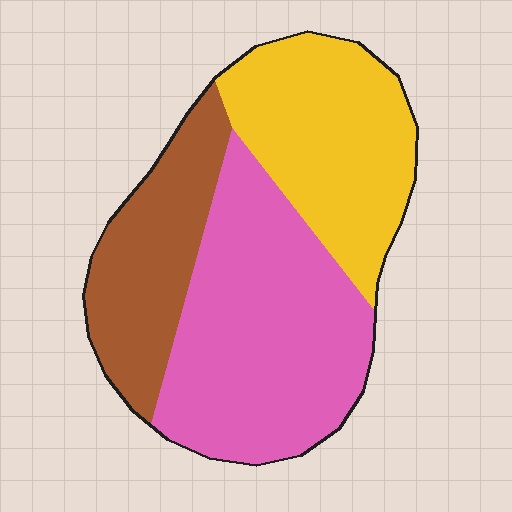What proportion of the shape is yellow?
Yellow covers 32% of the shape.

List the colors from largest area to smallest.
From largest to smallest: pink, yellow, brown.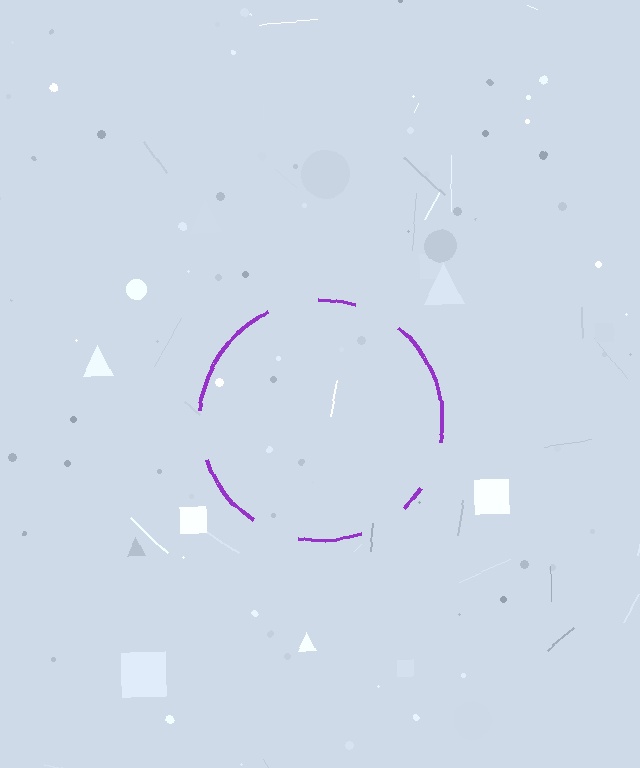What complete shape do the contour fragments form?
The contour fragments form a circle.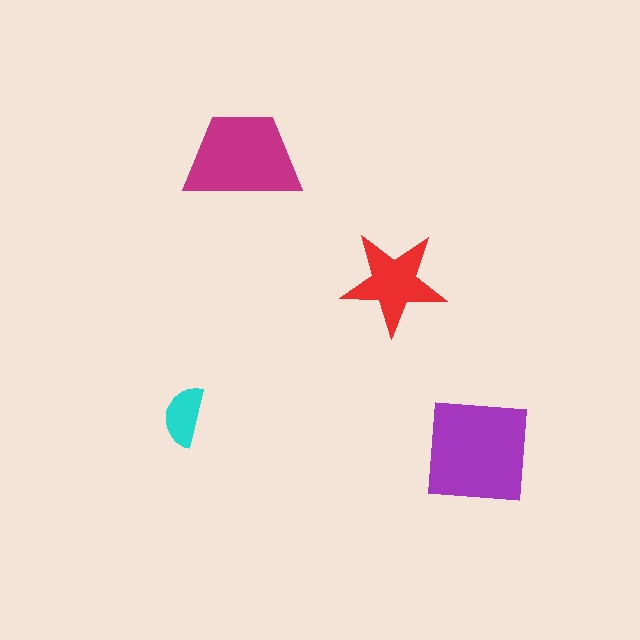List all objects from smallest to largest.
The cyan semicircle, the red star, the magenta trapezoid, the purple square.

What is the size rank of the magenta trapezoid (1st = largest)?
2nd.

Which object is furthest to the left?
The cyan semicircle is leftmost.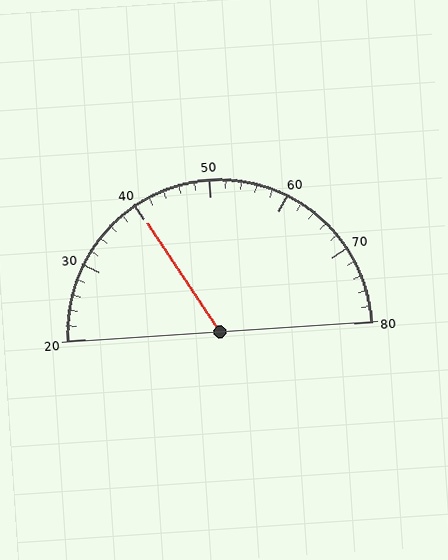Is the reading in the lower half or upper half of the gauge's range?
The reading is in the lower half of the range (20 to 80).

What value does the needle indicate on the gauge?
The needle indicates approximately 40.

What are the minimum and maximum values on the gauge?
The gauge ranges from 20 to 80.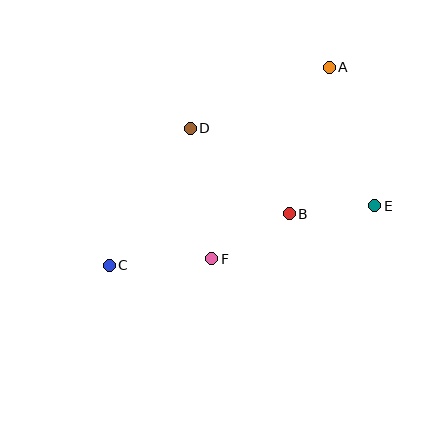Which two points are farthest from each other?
Points A and C are farthest from each other.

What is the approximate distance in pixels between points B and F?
The distance between B and F is approximately 90 pixels.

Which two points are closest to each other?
Points B and E are closest to each other.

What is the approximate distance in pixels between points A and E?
The distance between A and E is approximately 146 pixels.